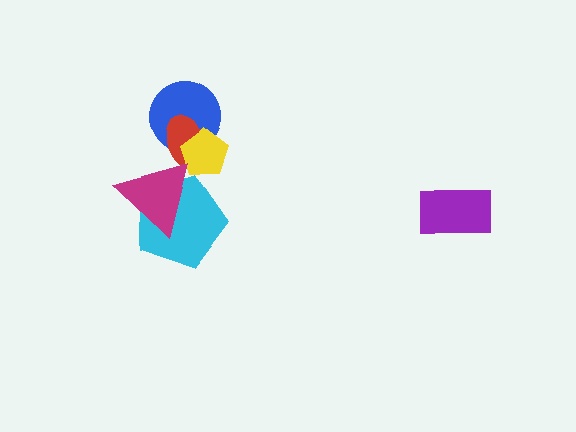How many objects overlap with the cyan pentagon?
1 object overlaps with the cyan pentagon.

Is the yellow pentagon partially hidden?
No, no other shape covers it.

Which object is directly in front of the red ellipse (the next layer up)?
The yellow pentagon is directly in front of the red ellipse.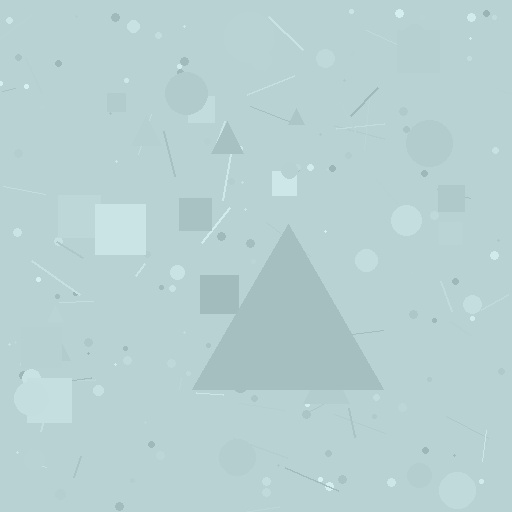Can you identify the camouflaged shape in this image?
The camouflaged shape is a triangle.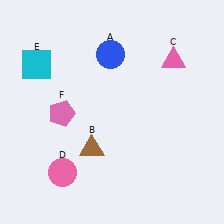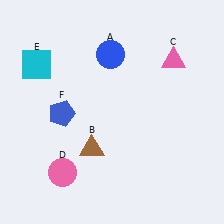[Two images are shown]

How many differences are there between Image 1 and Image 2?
There is 1 difference between the two images.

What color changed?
The pentagon (F) changed from pink in Image 1 to blue in Image 2.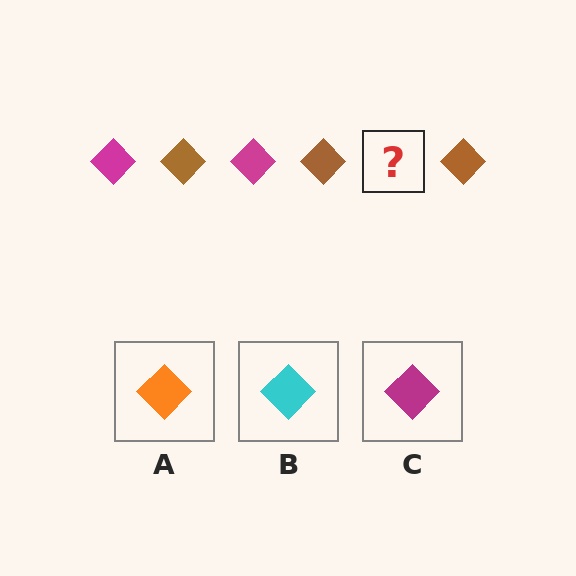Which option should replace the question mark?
Option C.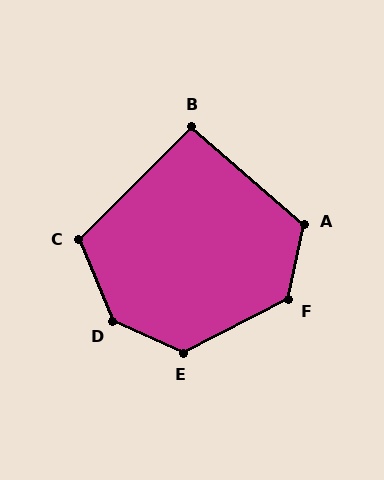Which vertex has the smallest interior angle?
B, at approximately 94 degrees.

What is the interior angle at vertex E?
Approximately 129 degrees (obtuse).